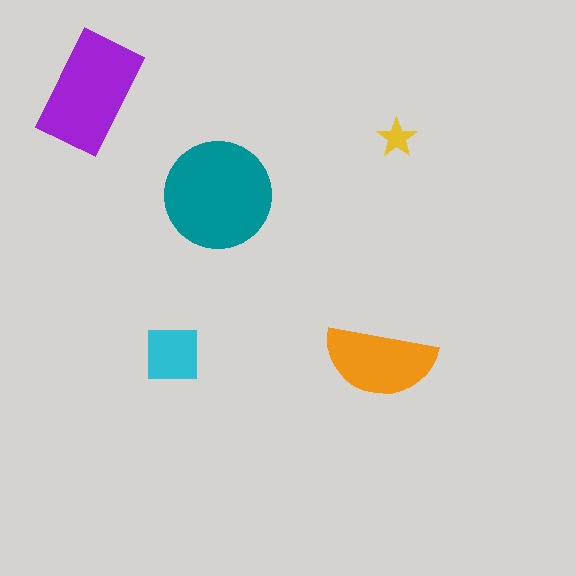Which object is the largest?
The teal circle.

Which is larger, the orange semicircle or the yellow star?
The orange semicircle.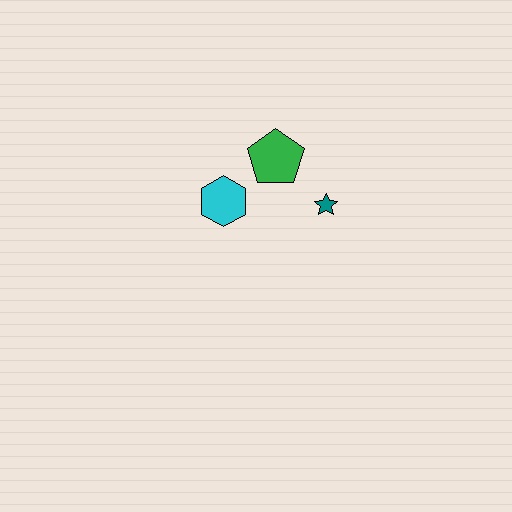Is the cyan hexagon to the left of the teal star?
Yes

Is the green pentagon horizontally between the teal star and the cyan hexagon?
Yes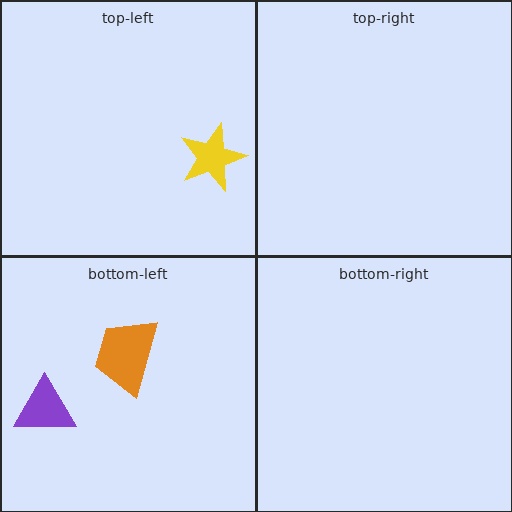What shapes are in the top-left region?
The yellow star.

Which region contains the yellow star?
The top-left region.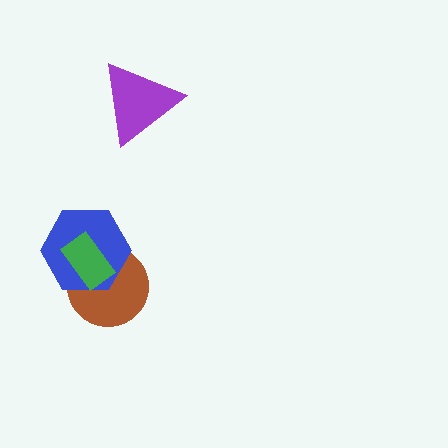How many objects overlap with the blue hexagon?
2 objects overlap with the blue hexagon.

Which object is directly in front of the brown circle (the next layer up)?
The blue hexagon is directly in front of the brown circle.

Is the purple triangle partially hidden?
No, no other shape covers it.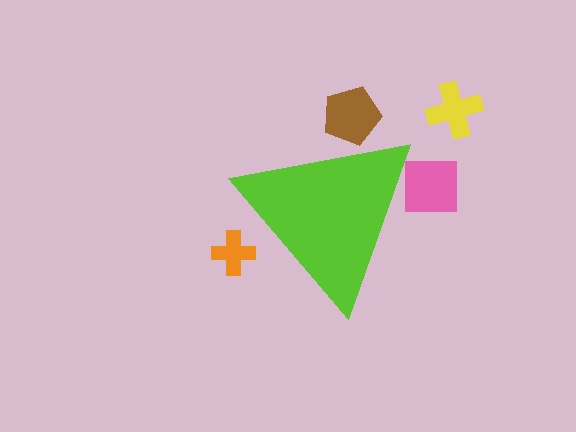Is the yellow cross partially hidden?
No, the yellow cross is fully visible.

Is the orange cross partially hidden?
Yes, the orange cross is partially hidden behind the lime triangle.